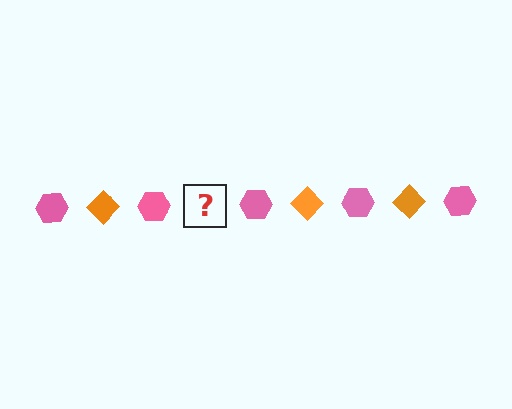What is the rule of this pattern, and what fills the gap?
The rule is that the pattern alternates between pink hexagon and orange diamond. The gap should be filled with an orange diamond.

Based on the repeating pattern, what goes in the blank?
The blank should be an orange diamond.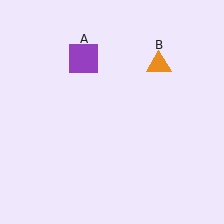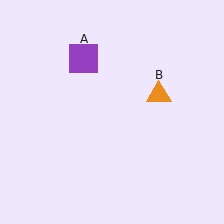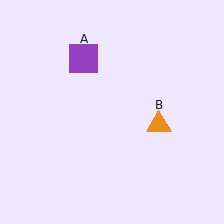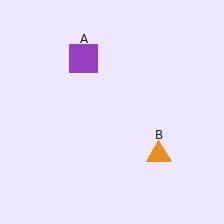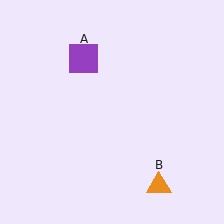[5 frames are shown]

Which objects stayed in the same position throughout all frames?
Purple square (object A) remained stationary.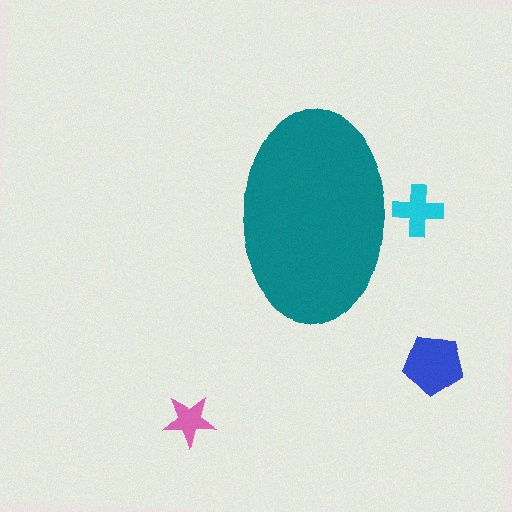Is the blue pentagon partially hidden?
No, the blue pentagon is fully visible.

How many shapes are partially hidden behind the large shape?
1 shape is partially hidden.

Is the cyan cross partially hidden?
Yes, the cyan cross is partially hidden behind the teal ellipse.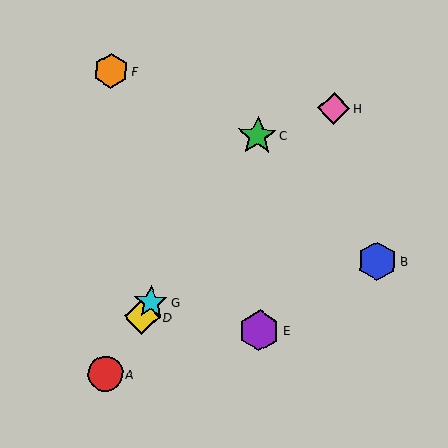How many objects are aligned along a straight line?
4 objects (A, C, D, G) are aligned along a straight line.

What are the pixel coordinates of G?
Object G is at (151, 302).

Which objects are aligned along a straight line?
Objects A, C, D, G are aligned along a straight line.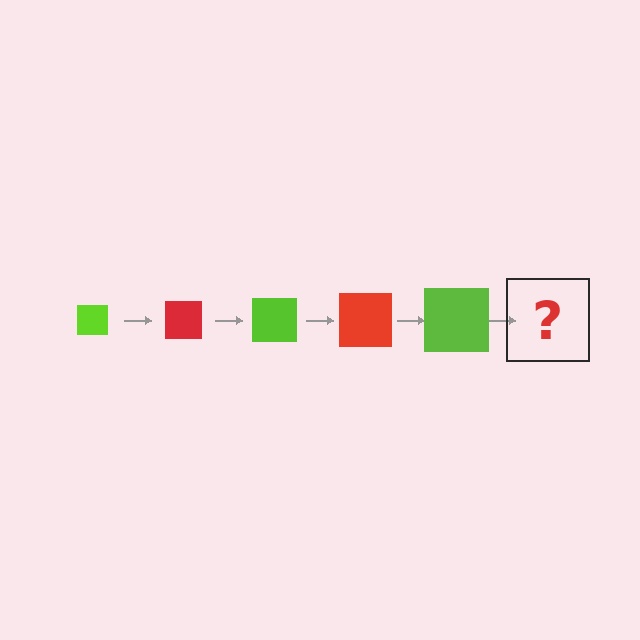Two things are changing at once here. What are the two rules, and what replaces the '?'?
The two rules are that the square grows larger each step and the color cycles through lime and red. The '?' should be a red square, larger than the previous one.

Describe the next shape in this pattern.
It should be a red square, larger than the previous one.